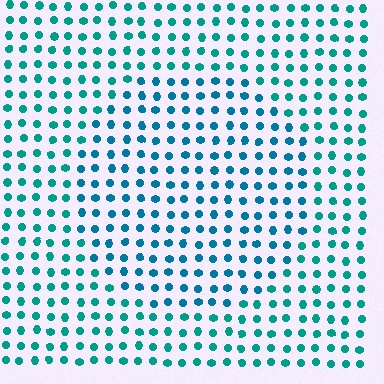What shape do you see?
I see a circle.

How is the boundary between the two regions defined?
The boundary is defined purely by a slight shift in hue (about 22 degrees). Spacing, size, and orientation are identical on both sides.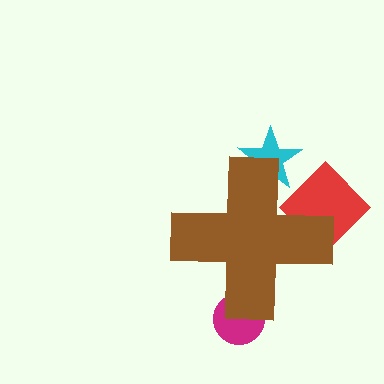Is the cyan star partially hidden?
Yes, the cyan star is partially hidden behind the brown cross.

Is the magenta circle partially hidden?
Yes, the magenta circle is partially hidden behind the brown cross.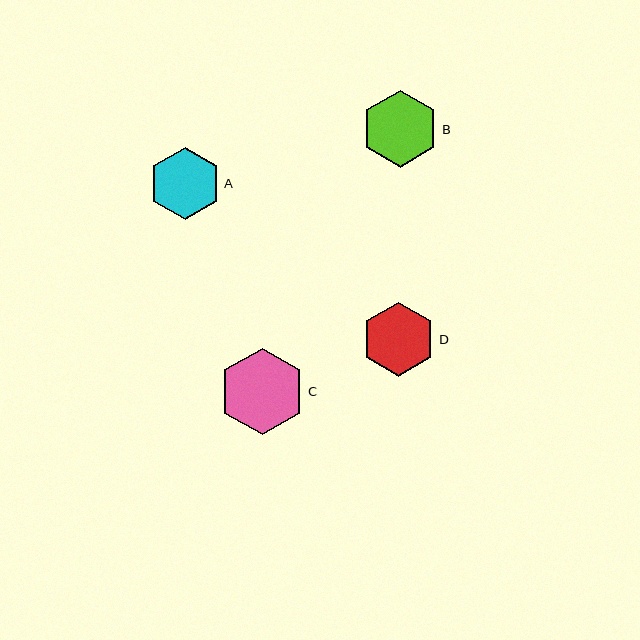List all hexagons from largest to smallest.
From largest to smallest: C, B, D, A.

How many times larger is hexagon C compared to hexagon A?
Hexagon C is approximately 1.2 times the size of hexagon A.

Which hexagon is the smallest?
Hexagon A is the smallest with a size of approximately 72 pixels.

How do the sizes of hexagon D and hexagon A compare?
Hexagon D and hexagon A are approximately the same size.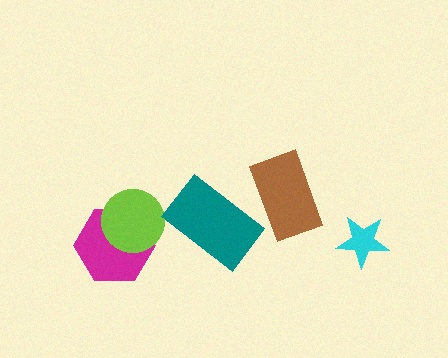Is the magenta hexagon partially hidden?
Yes, it is partially covered by another shape.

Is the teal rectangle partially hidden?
No, no other shape covers it.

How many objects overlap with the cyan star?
0 objects overlap with the cyan star.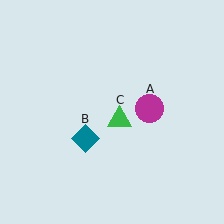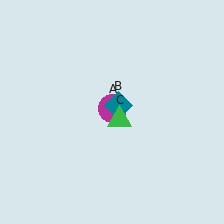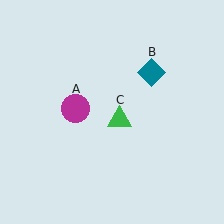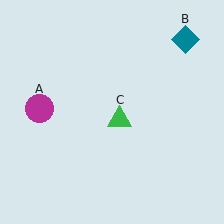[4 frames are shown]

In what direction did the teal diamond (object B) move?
The teal diamond (object B) moved up and to the right.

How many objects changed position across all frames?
2 objects changed position: magenta circle (object A), teal diamond (object B).